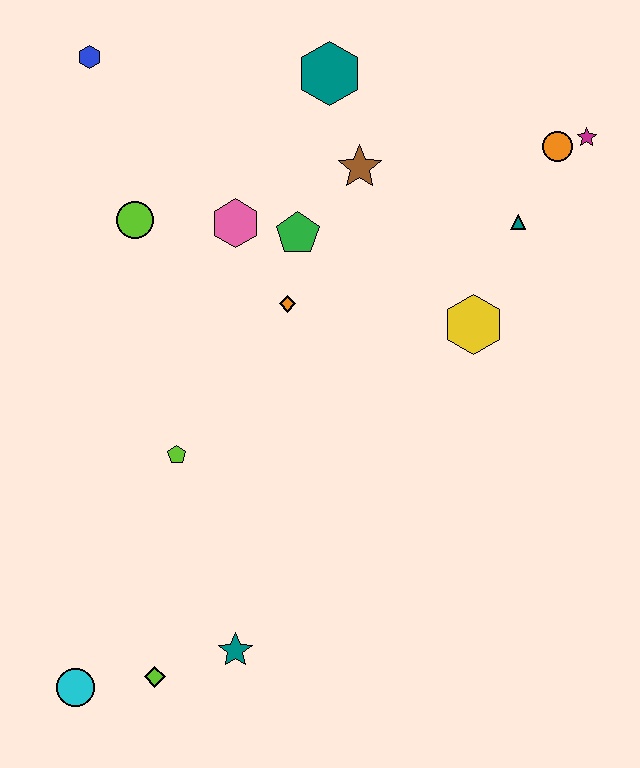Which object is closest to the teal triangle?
The orange circle is closest to the teal triangle.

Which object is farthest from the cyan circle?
The magenta star is farthest from the cyan circle.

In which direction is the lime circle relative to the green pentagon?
The lime circle is to the left of the green pentagon.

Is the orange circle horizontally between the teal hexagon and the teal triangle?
No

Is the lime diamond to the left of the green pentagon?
Yes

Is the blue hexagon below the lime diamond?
No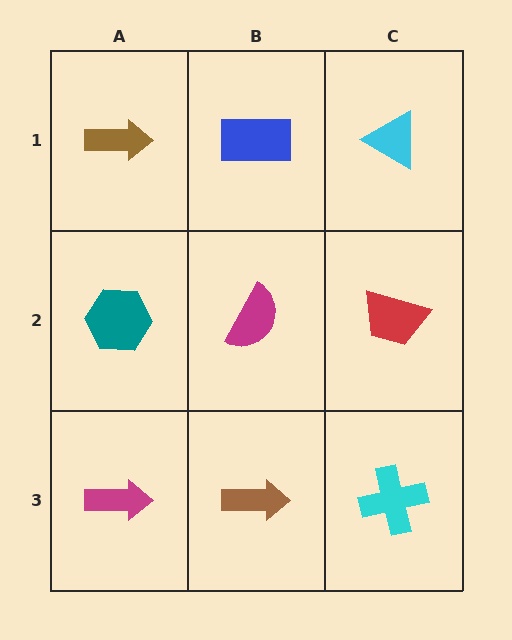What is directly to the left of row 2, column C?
A magenta semicircle.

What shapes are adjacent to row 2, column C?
A cyan triangle (row 1, column C), a cyan cross (row 3, column C), a magenta semicircle (row 2, column B).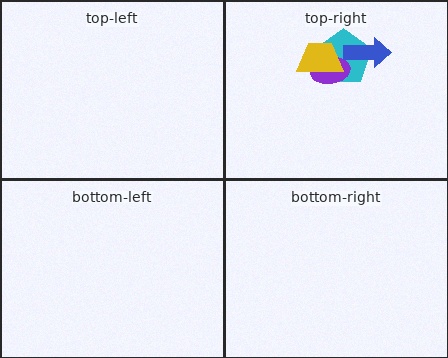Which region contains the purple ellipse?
The top-right region.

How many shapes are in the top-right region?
4.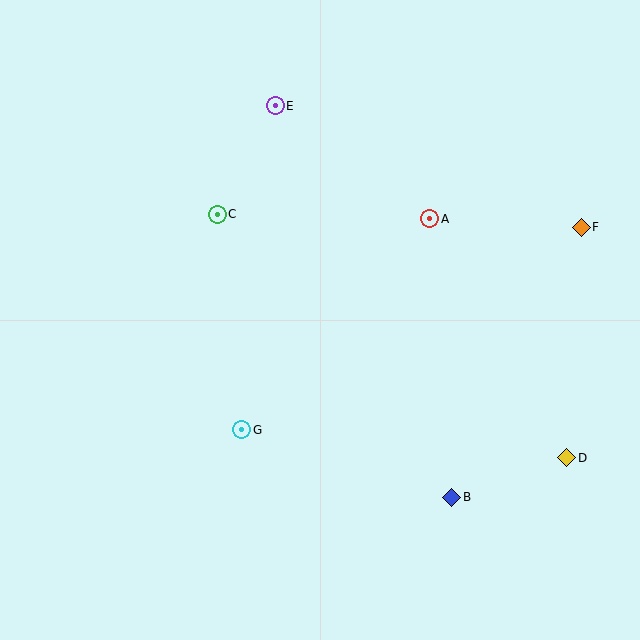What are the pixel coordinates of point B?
Point B is at (452, 497).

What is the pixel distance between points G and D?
The distance between G and D is 326 pixels.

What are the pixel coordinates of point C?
Point C is at (217, 214).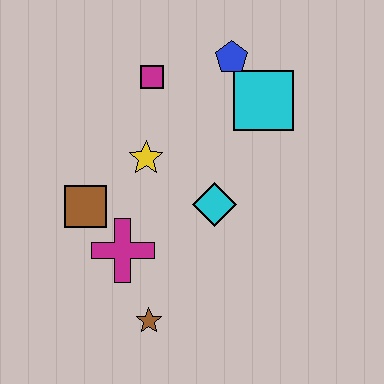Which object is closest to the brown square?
The magenta cross is closest to the brown square.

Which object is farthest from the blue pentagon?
The brown star is farthest from the blue pentagon.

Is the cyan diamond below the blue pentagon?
Yes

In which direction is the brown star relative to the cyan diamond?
The brown star is below the cyan diamond.